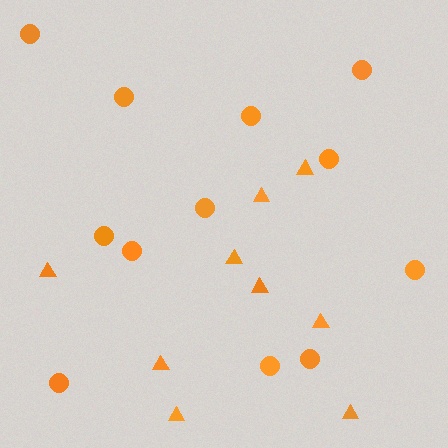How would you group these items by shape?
There are 2 groups: one group of triangles (9) and one group of circles (12).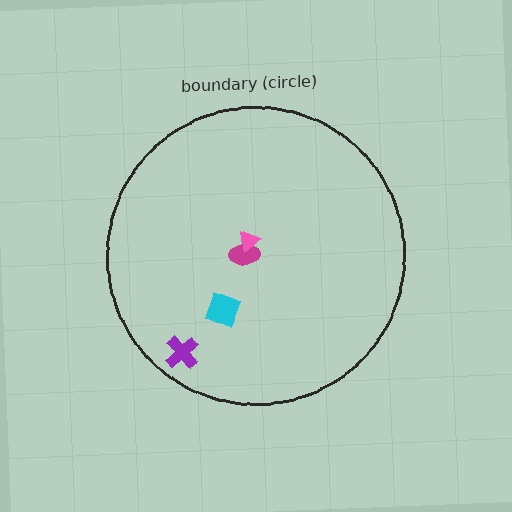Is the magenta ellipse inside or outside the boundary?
Inside.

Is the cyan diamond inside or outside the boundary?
Inside.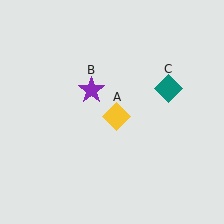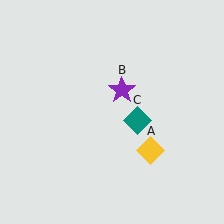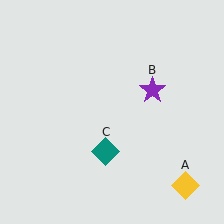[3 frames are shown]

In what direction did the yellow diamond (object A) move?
The yellow diamond (object A) moved down and to the right.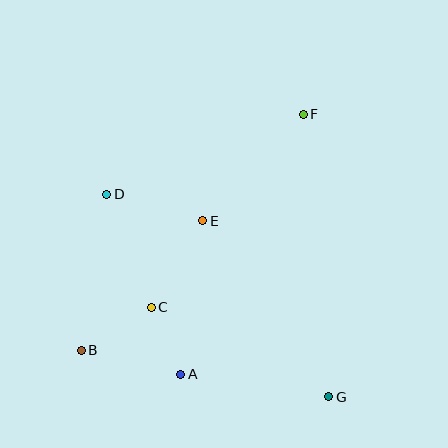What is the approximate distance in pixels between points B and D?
The distance between B and D is approximately 158 pixels.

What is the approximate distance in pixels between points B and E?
The distance between B and E is approximately 177 pixels.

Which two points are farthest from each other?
Points B and F are farthest from each other.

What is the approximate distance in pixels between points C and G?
The distance between C and G is approximately 199 pixels.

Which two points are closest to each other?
Points A and C are closest to each other.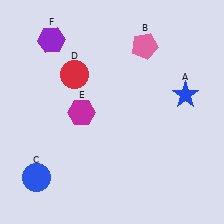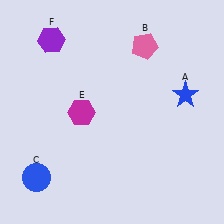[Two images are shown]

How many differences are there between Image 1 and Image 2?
There is 1 difference between the two images.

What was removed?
The red circle (D) was removed in Image 2.